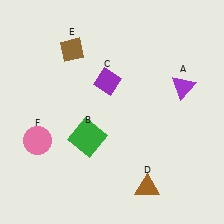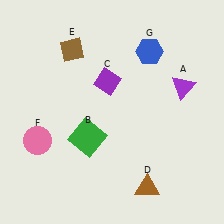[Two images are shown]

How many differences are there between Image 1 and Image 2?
There is 1 difference between the two images.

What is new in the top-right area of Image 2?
A blue hexagon (G) was added in the top-right area of Image 2.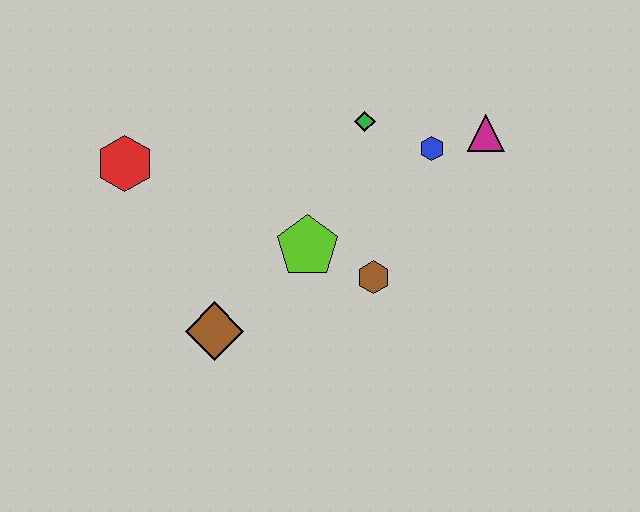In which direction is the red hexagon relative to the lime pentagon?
The red hexagon is to the left of the lime pentagon.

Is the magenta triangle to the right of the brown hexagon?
Yes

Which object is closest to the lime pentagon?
The brown hexagon is closest to the lime pentagon.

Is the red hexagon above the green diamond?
No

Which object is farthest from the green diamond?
The brown diamond is farthest from the green diamond.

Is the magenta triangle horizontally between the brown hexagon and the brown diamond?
No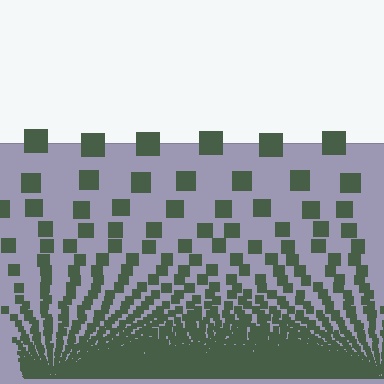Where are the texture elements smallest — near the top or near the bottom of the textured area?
Near the bottom.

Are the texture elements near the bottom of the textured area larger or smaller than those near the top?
Smaller. The gradient is inverted — elements near the bottom are smaller and denser.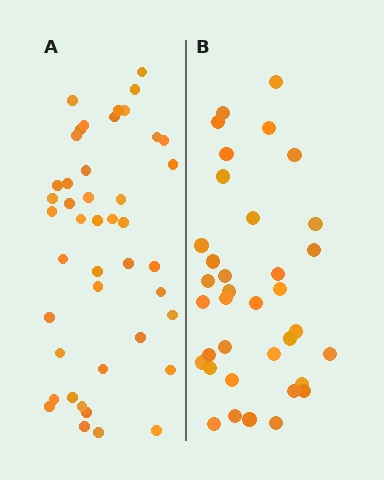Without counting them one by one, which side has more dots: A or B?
Region A (the left region) has more dots.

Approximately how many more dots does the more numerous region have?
Region A has roughly 8 or so more dots than region B.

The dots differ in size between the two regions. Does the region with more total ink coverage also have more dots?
No. Region B has more total ink coverage because its dots are larger, but region A actually contains more individual dots. Total area can be misleading — the number of items is what matters here.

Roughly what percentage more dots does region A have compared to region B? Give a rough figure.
About 20% more.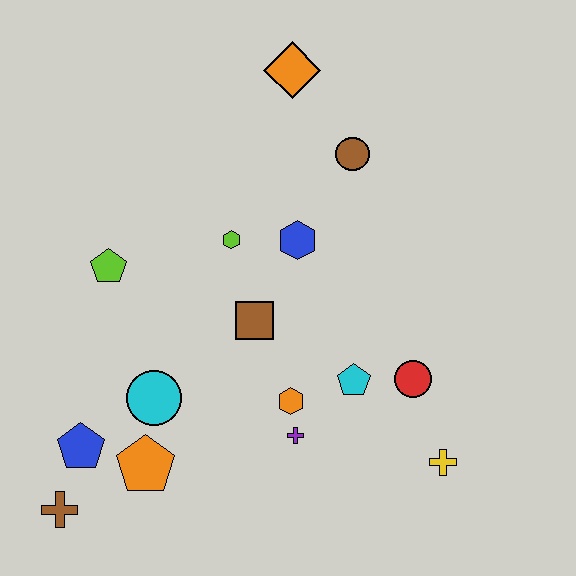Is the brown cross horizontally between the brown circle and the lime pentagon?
No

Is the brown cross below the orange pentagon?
Yes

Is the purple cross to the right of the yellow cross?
No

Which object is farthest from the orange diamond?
The brown cross is farthest from the orange diamond.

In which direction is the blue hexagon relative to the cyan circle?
The blue hexagon is above the cyan circle.